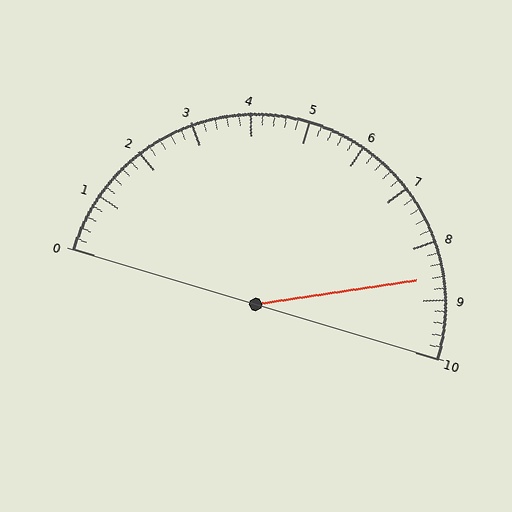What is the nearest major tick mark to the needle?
The nearest major tick mark is 9.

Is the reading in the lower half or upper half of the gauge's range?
The reading is in the upper half of the range (0 to 10).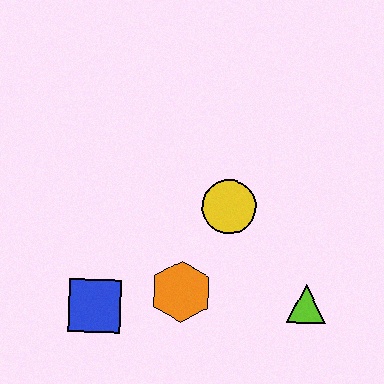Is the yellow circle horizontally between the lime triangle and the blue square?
Yes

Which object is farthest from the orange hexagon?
The lime triangle is farthest from the orange hexagon.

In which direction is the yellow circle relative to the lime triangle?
The yellow circle is above the lime triangle.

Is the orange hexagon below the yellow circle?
Yes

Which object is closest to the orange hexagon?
The blue square is closest to the orange hexagon.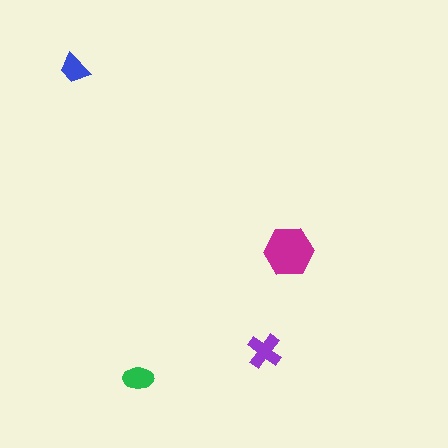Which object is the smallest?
The blue trapezoid.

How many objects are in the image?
There are 4 objects in the image.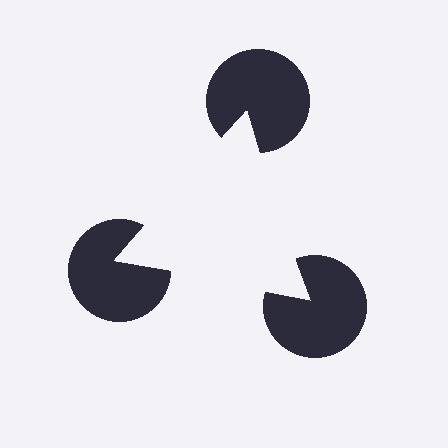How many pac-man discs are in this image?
There are 3 — one at each vertex of the illusory triangle.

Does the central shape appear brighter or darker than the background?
It typically appears slightly brighter than the background, even though no actual brightness change is drawn.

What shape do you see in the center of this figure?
An illusory triangle — its edges are inferred from the aligned wedge cuts in the pac-man discs, not physically drawn.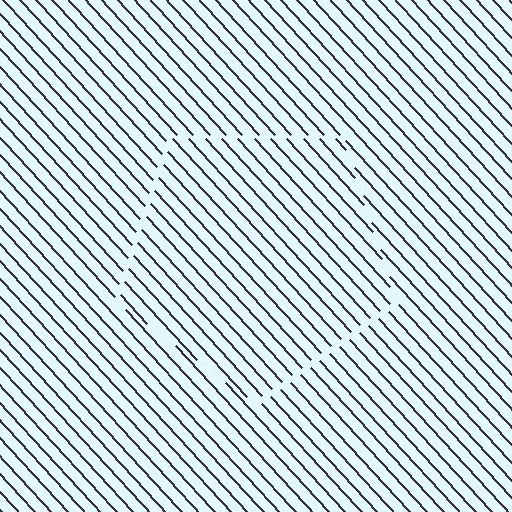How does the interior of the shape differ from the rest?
The interior of the shape contains the same grating, shifted by half a period — the contour is defined by the phase discontinuity where line-ends from the inner and outer gratings abut.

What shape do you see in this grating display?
An illusory pentagon. The interior of the shape contains the same grating, shifted by half a period — the contour is defined by the phase discontinuity where line-ends from the inner and outer gratings abut.